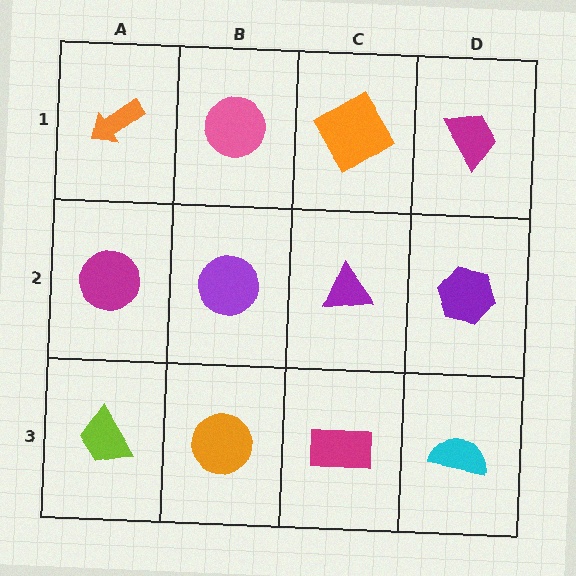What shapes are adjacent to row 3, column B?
A purple circle (row 2, column B), a lime trapezoid (row 3, column A), a magenta rectangle (row 3, column C).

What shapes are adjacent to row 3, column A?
A magenta circle (row 2, column A), an orange circle (row 3, column B).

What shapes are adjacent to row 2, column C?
An orange diamond (row 1, column C), a magenta rectangle (row 3, column C), a purple circle (row 2, column B), a purple hexagon (row 2, column D).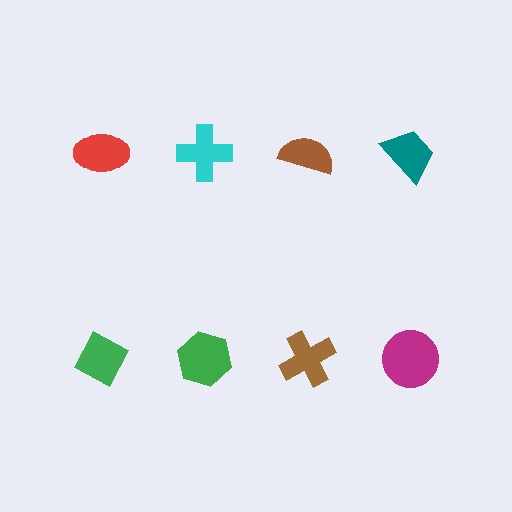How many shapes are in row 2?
4 shapes.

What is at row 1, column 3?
A brown semicircle.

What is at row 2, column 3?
A brown cross.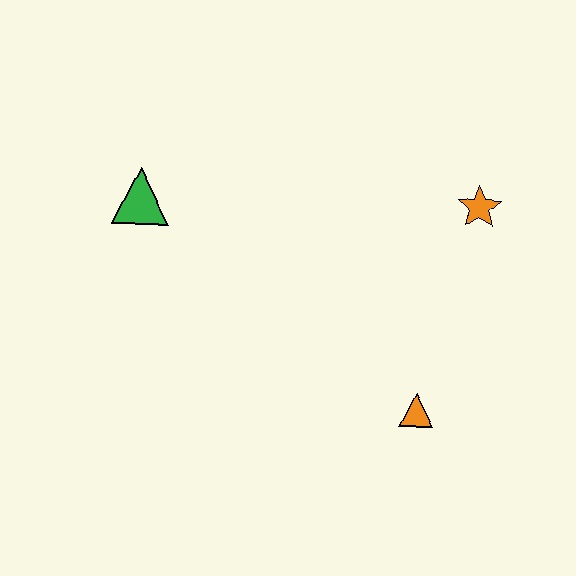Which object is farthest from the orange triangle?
The green triangle is farthest from the orange triangle.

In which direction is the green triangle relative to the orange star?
The green triangle is to the left of the orange star.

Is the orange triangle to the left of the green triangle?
No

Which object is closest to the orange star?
The orange triangle is closest to the orange star.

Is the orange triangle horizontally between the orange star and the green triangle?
Yes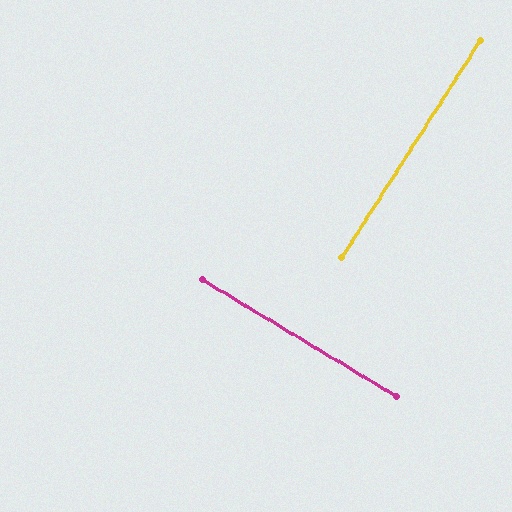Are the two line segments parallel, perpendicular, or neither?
Perpendicular — they meet at approximately 88°.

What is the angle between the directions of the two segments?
Approximately 88 degrees.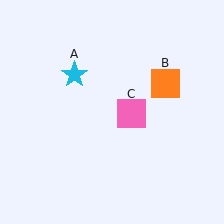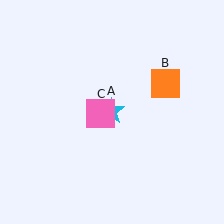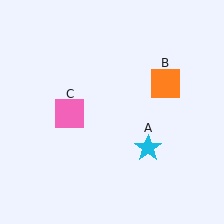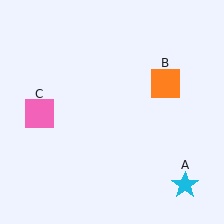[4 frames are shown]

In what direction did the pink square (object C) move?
The pink square (object C) moved left.